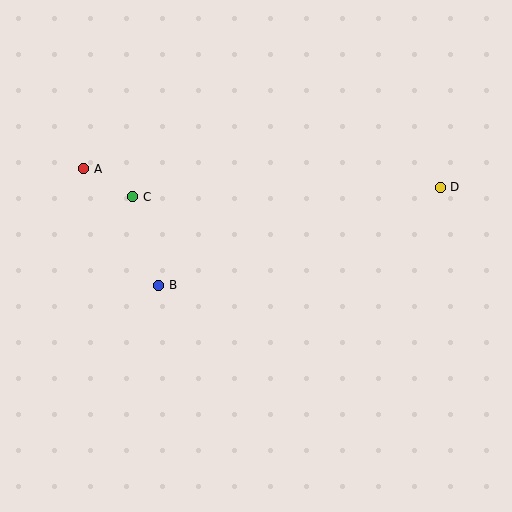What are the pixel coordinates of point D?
Point D is at (440, 187).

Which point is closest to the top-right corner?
Point D is closest to the top-right corner.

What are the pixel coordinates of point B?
Point B is at (159, 285).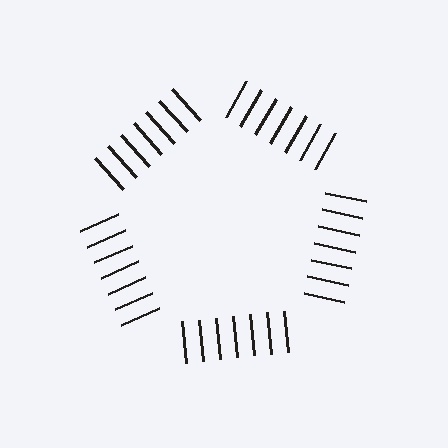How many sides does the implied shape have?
5 sides — the line-ends trace a pentagon.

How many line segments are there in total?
35 — 7 along each of the 5 edges.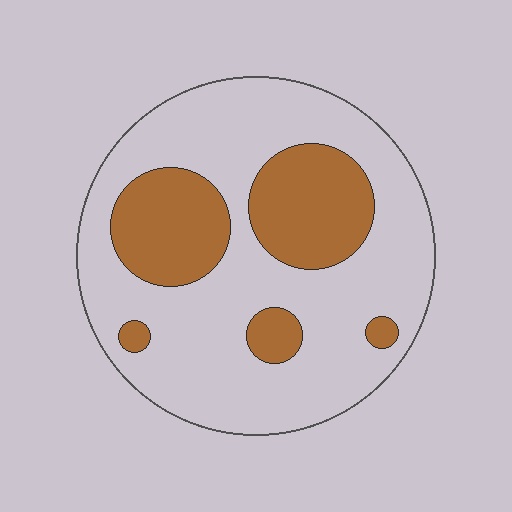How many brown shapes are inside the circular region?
5.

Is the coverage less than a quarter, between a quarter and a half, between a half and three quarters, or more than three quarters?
Between a quarter and a half.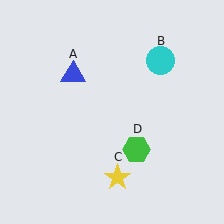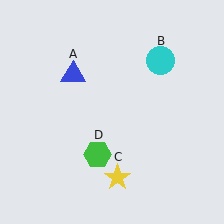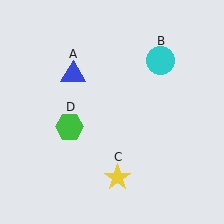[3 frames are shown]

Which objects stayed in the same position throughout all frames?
Blue triangle (object A) and cyan circle (object B) and yellow star (object C) remained stationary.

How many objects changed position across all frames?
1 object changed position: green hexagon (object D).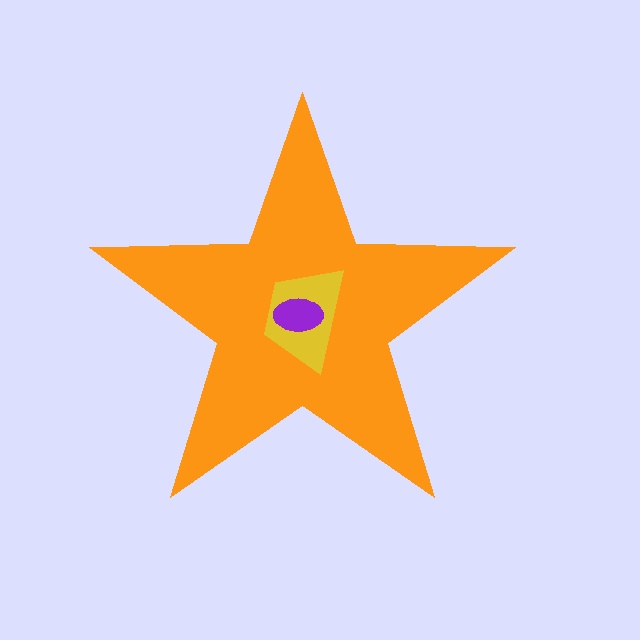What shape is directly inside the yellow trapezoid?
The purple ellipse.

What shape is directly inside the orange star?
The yellow trapezoid.